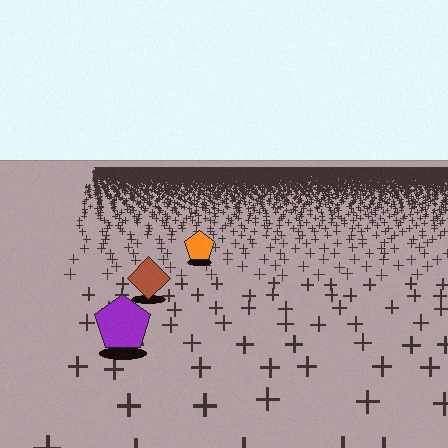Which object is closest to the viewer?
The purple pentagon is closest. The texture marks near it are larger and more spread out.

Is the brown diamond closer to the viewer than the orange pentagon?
Yes. The brown diamond is closer — you can tell from the texture gradient: the ground texture is coarser near it.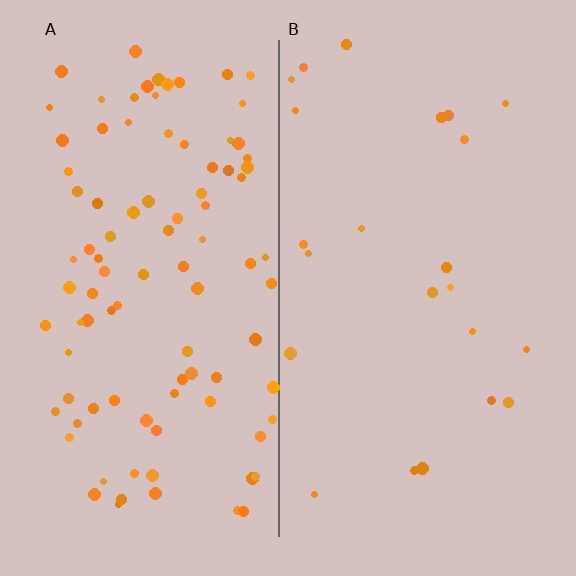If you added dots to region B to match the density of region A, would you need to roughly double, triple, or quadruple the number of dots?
Approximately quadruple.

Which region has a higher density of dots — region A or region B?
A (the left).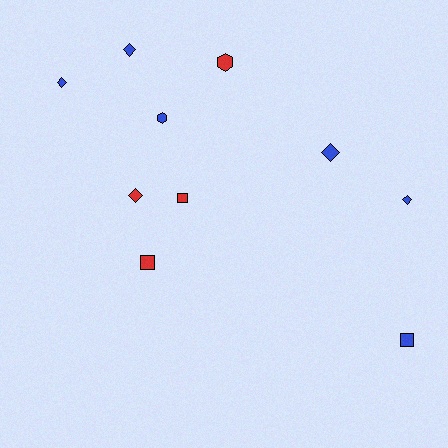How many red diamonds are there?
There is 1 red diamond.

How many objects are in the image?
There are 10 objects.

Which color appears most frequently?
Blue, with 6 objects.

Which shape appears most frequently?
Diamond, with 5 objects.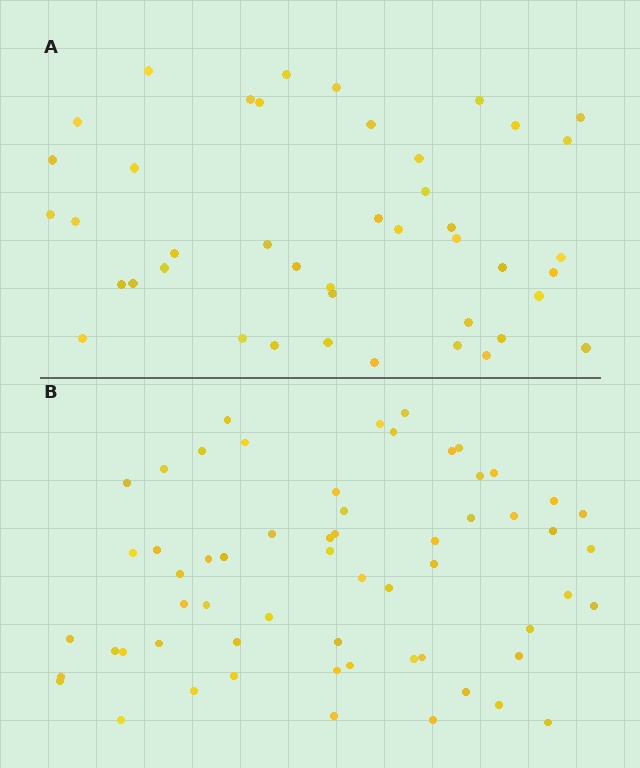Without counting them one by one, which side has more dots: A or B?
Region B (the bottom region) has more dots.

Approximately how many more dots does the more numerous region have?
Region B has approximately 15 more dots than region A.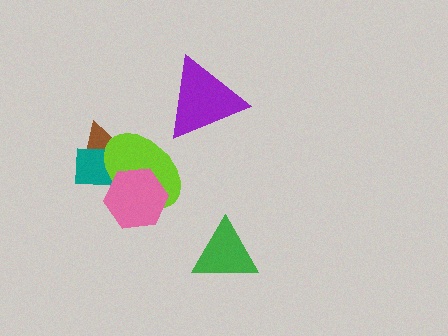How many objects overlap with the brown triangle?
3 objects overlap with the brown triangle.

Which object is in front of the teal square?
The lime ellipse is in front of the teal square.